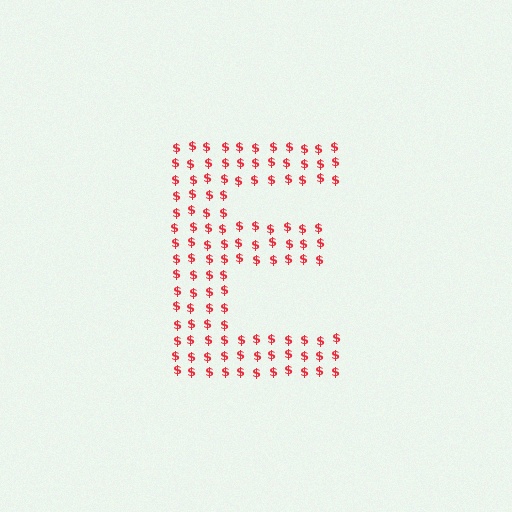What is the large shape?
The large shape is the letter E.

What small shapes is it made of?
It is made of small dollar signs.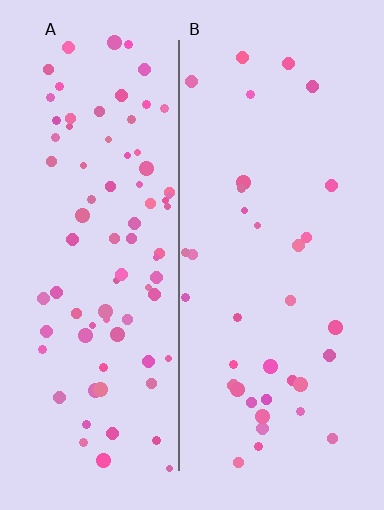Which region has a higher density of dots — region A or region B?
A (the left).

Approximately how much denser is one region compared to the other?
Approximately 2.4× — region A over region B.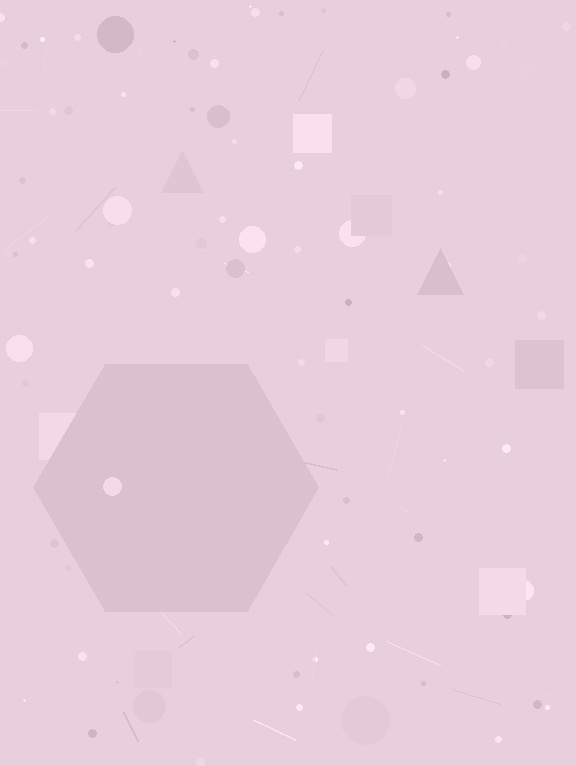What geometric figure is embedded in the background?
A hexagon is embedded in the background.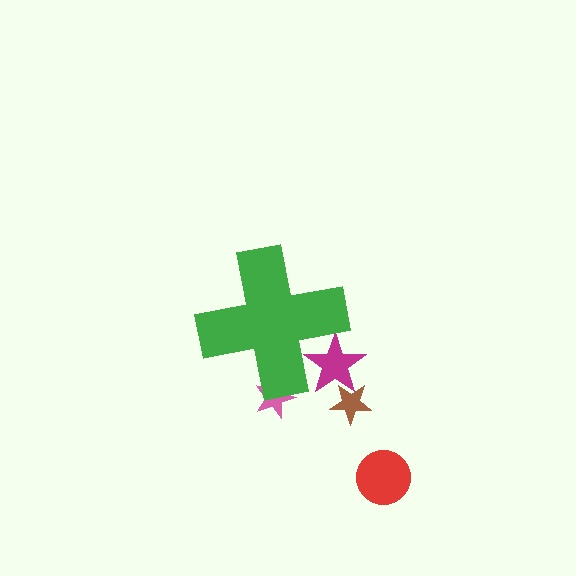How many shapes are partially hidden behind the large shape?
2 shapes are partially hidden.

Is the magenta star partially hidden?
Yes, the magenta star is partially hidden behind the green cross.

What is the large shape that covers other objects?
A green cross.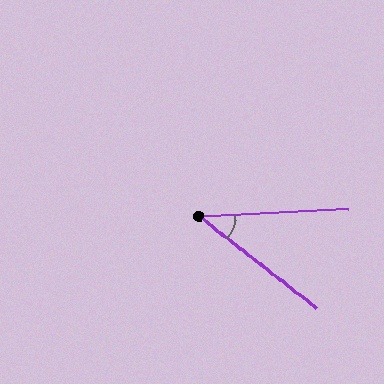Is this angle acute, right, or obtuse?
It is acute.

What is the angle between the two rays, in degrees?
Approximately 41 degrees.